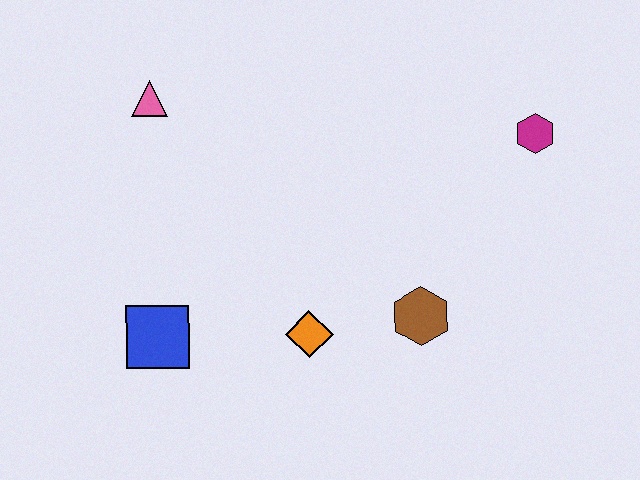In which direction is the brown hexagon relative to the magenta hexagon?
The brown hexagon is below the magenta hexagon.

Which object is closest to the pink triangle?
The blue square is closest to the pink triangle.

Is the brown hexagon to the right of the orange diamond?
Yes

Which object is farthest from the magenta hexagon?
The blue square is farthest from the magenta hexagon.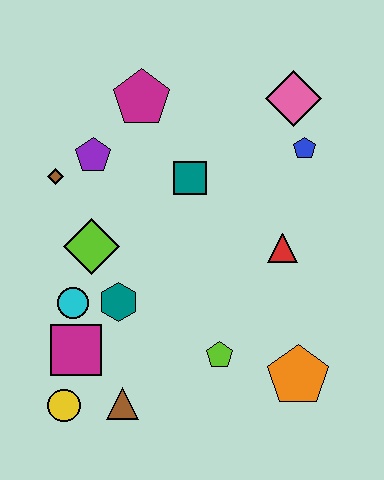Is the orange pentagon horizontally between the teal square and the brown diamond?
No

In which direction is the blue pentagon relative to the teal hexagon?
The blue pentagon is to the right of the teal hexagon.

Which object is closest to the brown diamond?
The purple pentagon is closest to the brown diamond.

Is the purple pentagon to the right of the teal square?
No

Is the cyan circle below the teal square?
Yes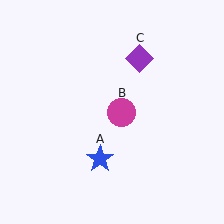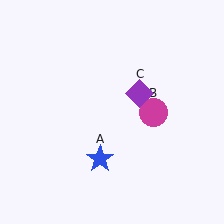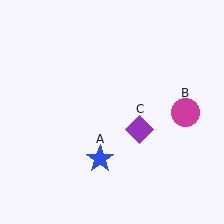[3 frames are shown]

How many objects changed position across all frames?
2 objects changed position: magenta circle (object B), purple diamond (object C).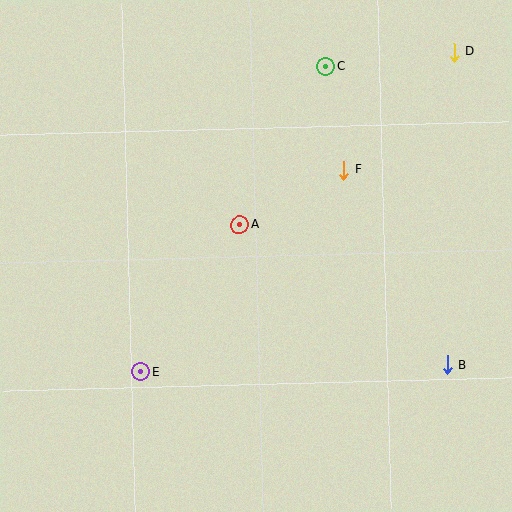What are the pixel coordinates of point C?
Point C is at (326, 66).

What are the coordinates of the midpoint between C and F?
The midpoint between C and F is at (335, 118).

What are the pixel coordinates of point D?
Point D is at (454, 52).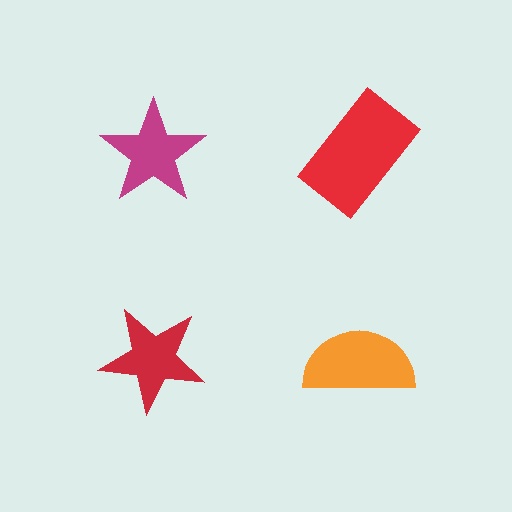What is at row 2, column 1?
A red star.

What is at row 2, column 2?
An orange semicircle.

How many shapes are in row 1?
2 shapes.